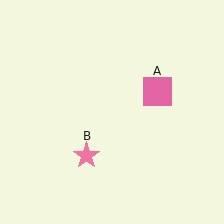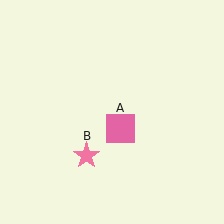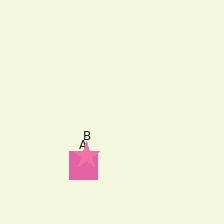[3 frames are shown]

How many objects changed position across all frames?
1 object changed position: pink square (object A).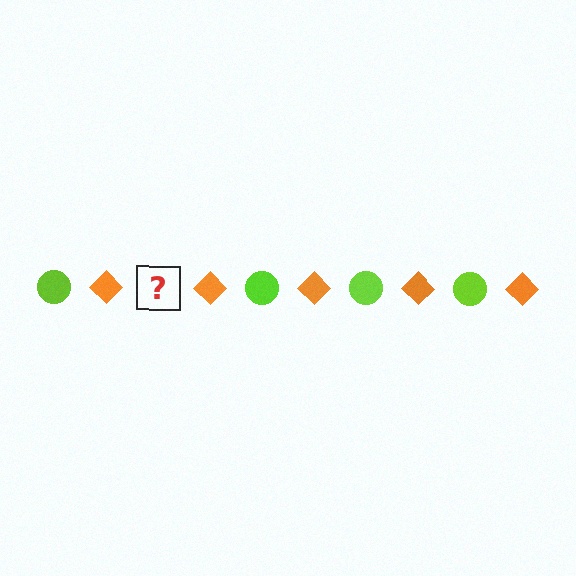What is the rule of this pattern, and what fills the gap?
The rule is that the pattern alternates between lime circle and orange diamond. The gap should be filled with a lime circle.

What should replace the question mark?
The question mark should be replaced with a lime circle.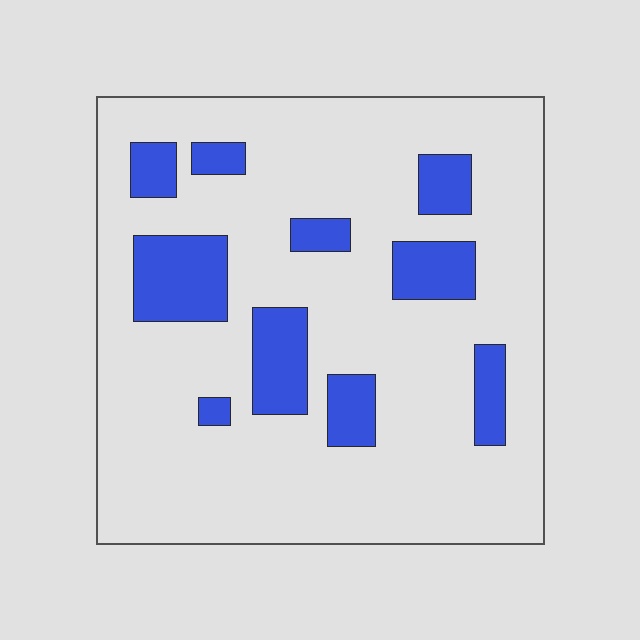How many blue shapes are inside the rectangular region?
10.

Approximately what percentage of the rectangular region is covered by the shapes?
Approximately 20%.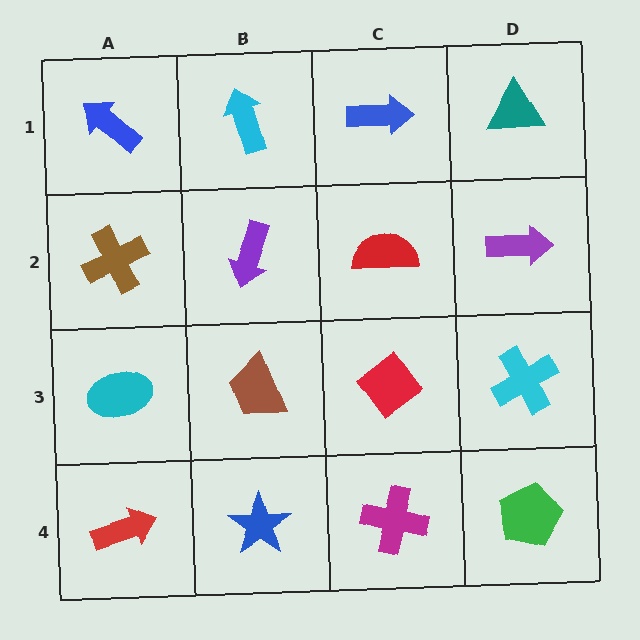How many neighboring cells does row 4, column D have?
2.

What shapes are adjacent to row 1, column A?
A brown cross (row 2, column A), a cyan arrow (row 1, column B).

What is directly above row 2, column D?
A teal triangle.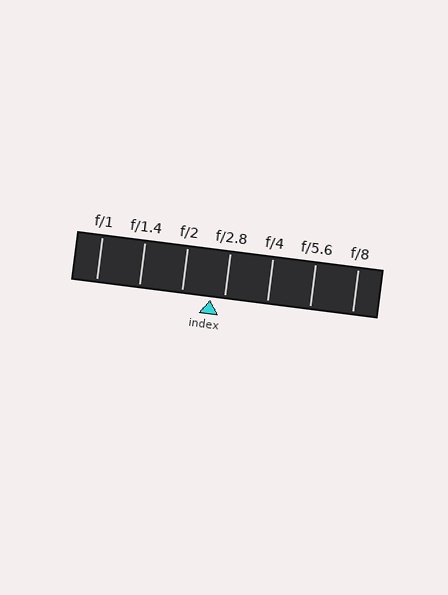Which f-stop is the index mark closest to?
The index mark is closest to f/2.8.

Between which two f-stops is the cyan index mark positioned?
The index mark is between f/2 and f/2.8.